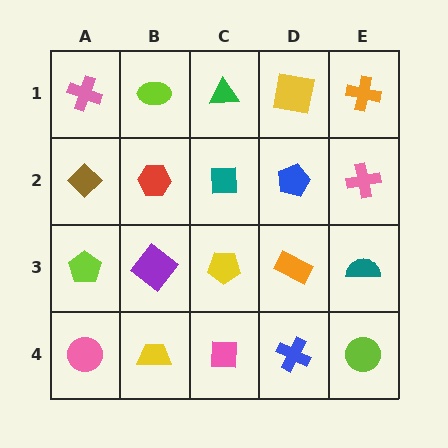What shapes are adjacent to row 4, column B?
A purple diamond (row 3, column B), a pink circle (row 4, column A), a pink square (row 4, column C).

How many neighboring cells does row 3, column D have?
4.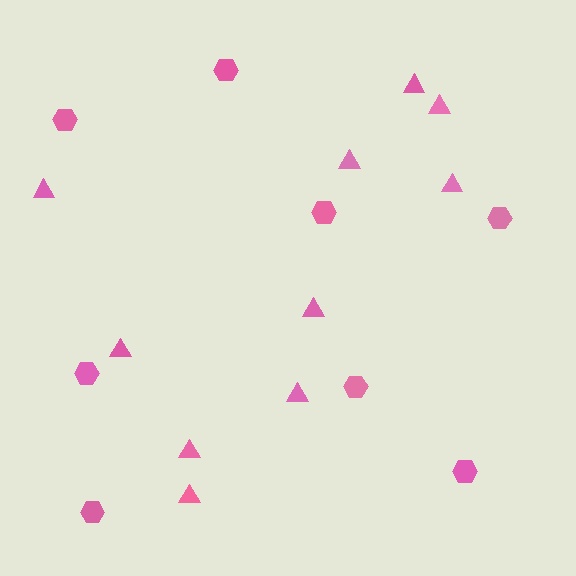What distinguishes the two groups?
There are 2 groups: one group of hexagons (8) and one group of triangles (10).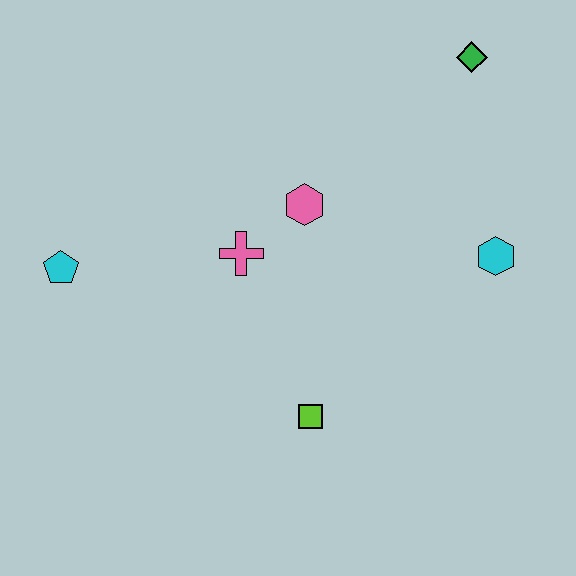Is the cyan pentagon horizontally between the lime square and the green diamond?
No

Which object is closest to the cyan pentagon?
The pink cross is closest to the cyan pentagon.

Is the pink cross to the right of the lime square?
No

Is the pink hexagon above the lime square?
Yes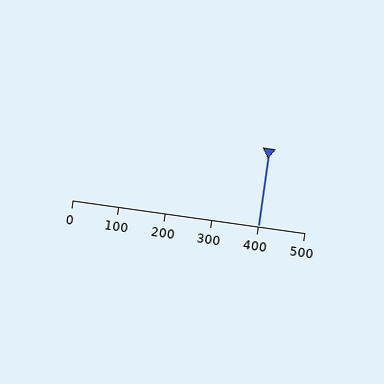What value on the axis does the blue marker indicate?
The marker indicates approximately 400.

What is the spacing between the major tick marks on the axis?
The major ticks are spaced 100 apart.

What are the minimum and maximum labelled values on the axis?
The axis runs from 0 to 500.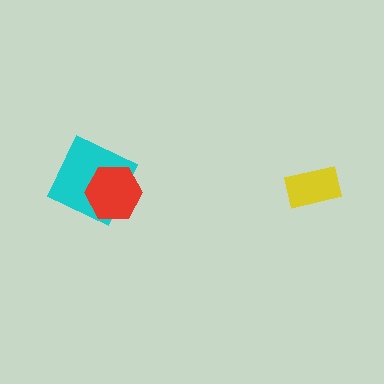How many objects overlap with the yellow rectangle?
0 objects overlap with the yellow rectangle.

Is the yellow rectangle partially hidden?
No, no other shape covers it.